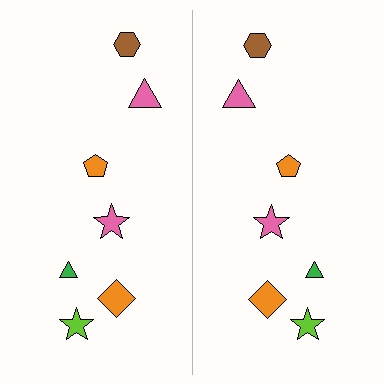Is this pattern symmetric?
Yes, this pattern has bilateral (reflection) symmetry.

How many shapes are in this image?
There are 14 shapes in this image.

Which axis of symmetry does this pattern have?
The pattern has a vertical axis of symmetry running through the center of the image.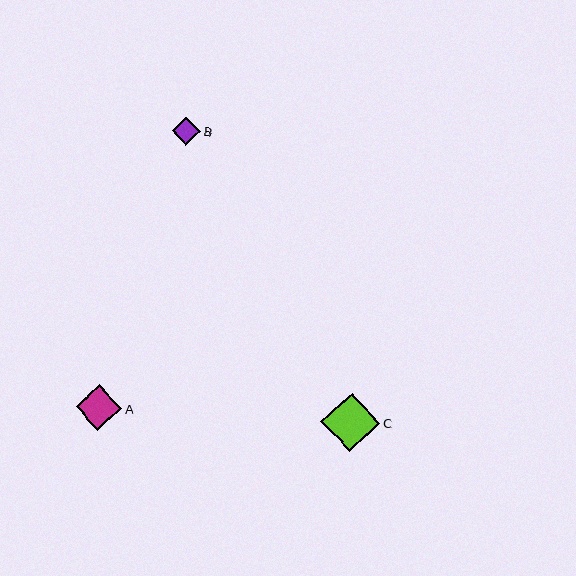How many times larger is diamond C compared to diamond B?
Diamond C is approximately 2.1 times the size of diamond B.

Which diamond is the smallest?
Diamond B is the smallest with a size of approximately 28 pixels.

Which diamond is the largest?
Diamond C is the largest with a size of approximately 59 pixels.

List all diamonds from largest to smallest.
From largest to smallest: C, A, B.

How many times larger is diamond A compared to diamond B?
Diamond A is approximately 1.6 times the size of diamond B.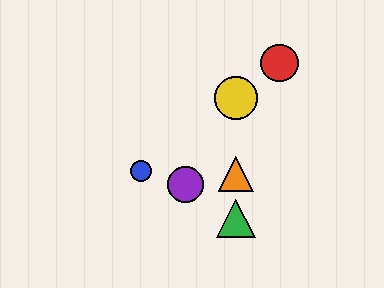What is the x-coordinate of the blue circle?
The blue circle is at x≈141.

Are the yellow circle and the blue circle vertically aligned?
No, the yellow circle is at x≈236 and the blue circle is at x≈141.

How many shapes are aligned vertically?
3 shapes (the green triangle, the yellow circle, the orange triangle) are aligned vertically.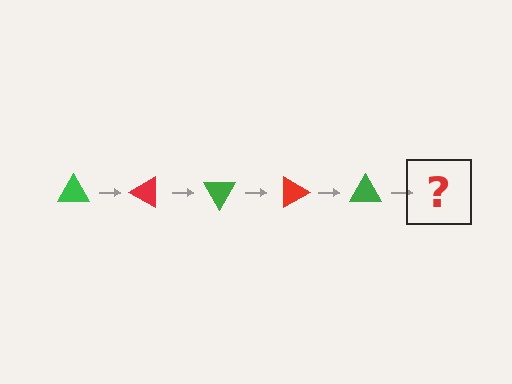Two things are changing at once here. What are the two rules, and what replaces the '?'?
The two rules are that it rotates 30 degrees each step and the color cycles through green and red. The '?' should be a red triangle, rotated 150 degrees from the start.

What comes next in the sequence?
The next element should be a red triangle, rotated 150 degrees from the start.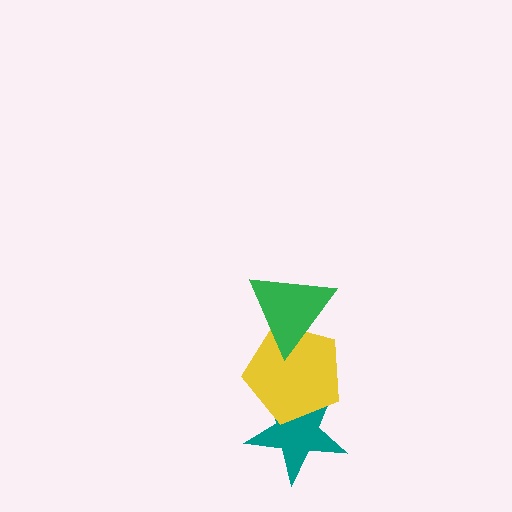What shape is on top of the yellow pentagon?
The green triangle is on top of the yellow pentagon.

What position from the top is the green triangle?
The green triangle is 1st from the top.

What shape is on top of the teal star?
The yellow pentagon is on top of the teal star.